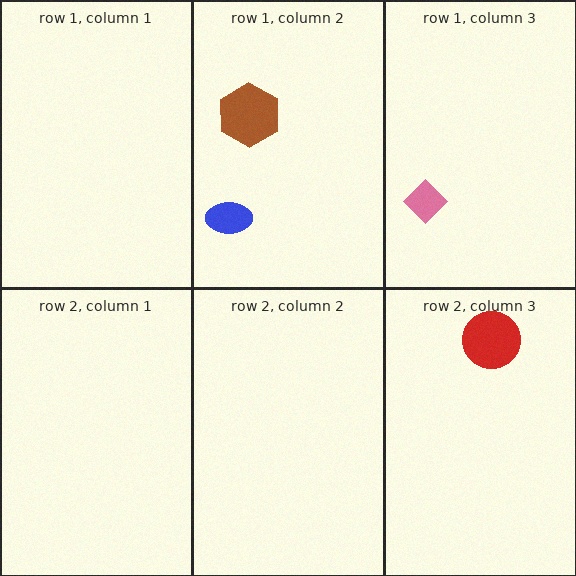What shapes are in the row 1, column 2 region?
The green semicircle, the blue ellipse, the brown hexagon.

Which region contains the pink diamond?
The row 1, column 3 region.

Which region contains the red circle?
The row 2, column 3 region.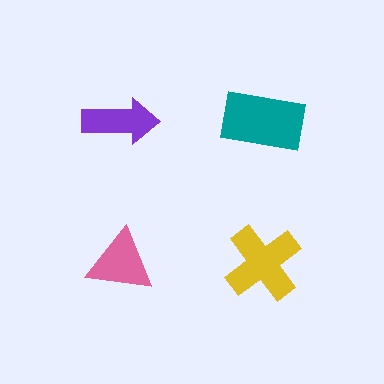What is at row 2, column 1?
A pink triangle.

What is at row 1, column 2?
A teal rectangle.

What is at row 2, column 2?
A yellow cross.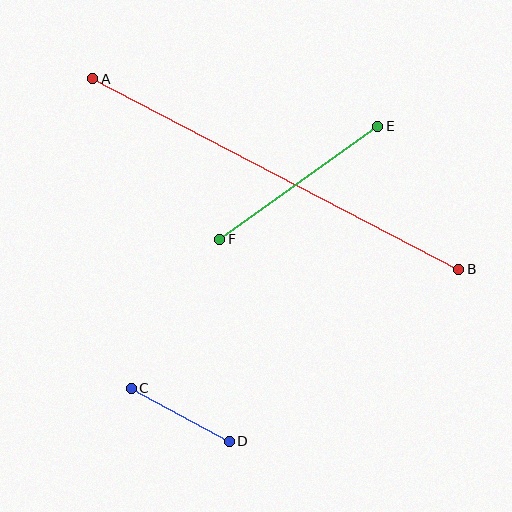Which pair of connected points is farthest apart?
Points A and B are farthest apart.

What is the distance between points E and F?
The distance is approximately 194 pixels.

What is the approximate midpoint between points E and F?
The midpoint is at approximately (299, 183) pixels.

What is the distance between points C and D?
The distance is approximately 112 pixels.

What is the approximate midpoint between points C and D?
The midpoint is at approximately (180, 415) pixels.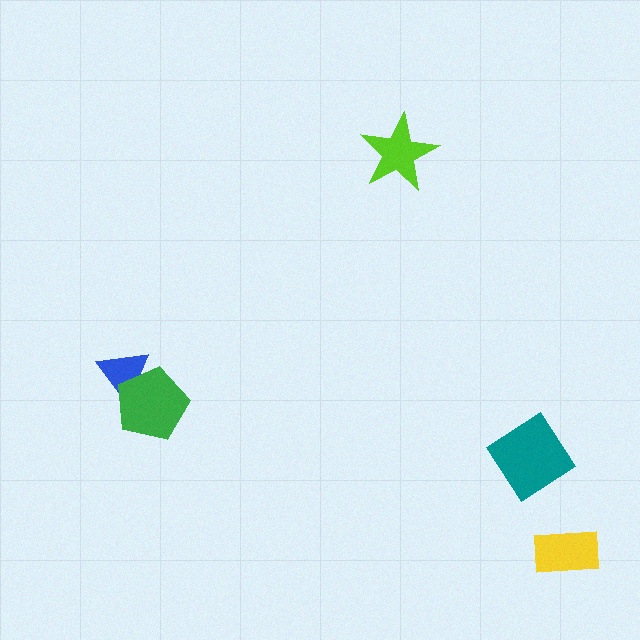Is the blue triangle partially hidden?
Yes, it is partially covered by another shape.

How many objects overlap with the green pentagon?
1 object overlaps with the green pentagon.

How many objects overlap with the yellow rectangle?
0 objects overlap with the yellow rectangle.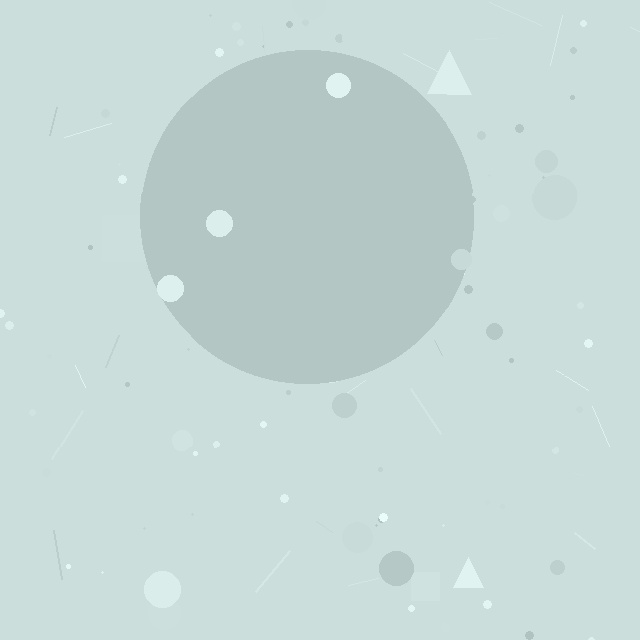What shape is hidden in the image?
A circle is hidden in the image.